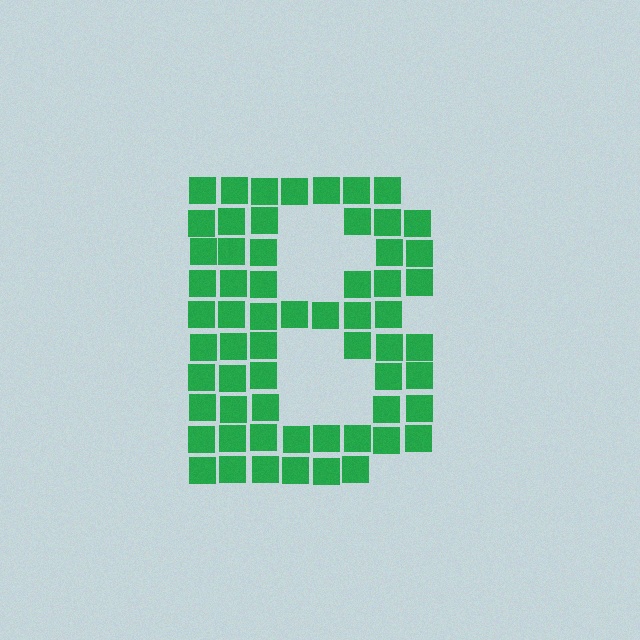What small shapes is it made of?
It is made of small squares.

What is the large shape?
The large shape is the letter B.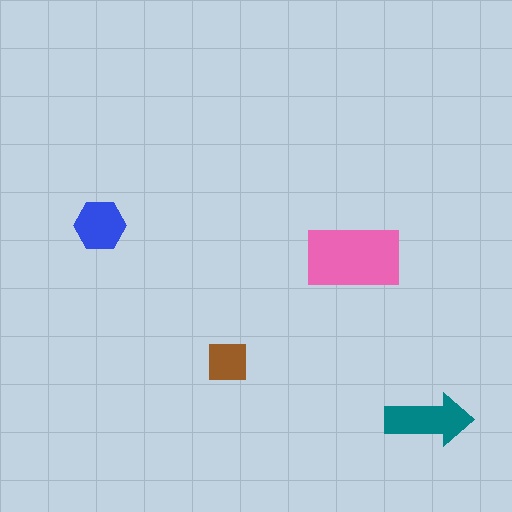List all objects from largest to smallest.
The pink rectangle, the teal arrow, the blue hexagon, the brown square.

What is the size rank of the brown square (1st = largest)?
4th.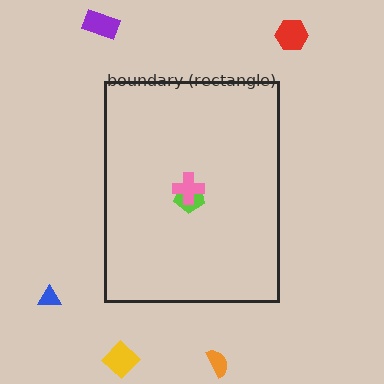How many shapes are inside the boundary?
2 inside, 5 outside.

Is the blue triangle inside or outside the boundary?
Outside.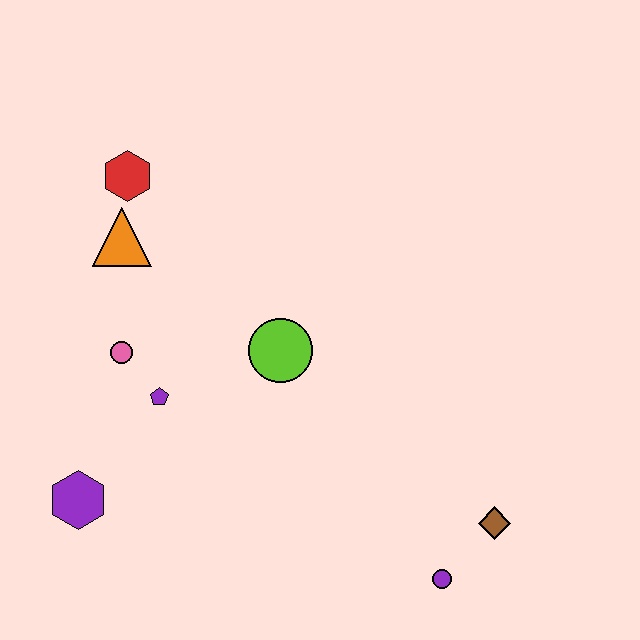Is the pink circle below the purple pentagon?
No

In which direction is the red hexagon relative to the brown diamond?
The red hexagon is to the left of the brown diamond.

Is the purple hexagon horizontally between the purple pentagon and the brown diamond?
No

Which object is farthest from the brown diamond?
The red hexagon is farthest from the brown diamond.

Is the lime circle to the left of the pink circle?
No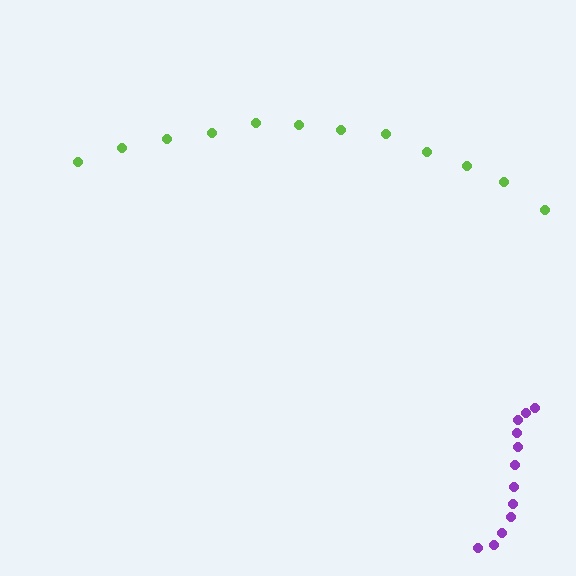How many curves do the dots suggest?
There are 2 distinct paths.